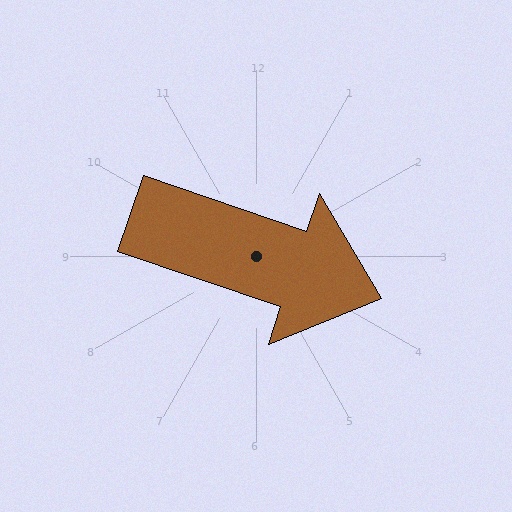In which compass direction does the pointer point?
East.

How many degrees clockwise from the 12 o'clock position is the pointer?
Approximately 109 degrees.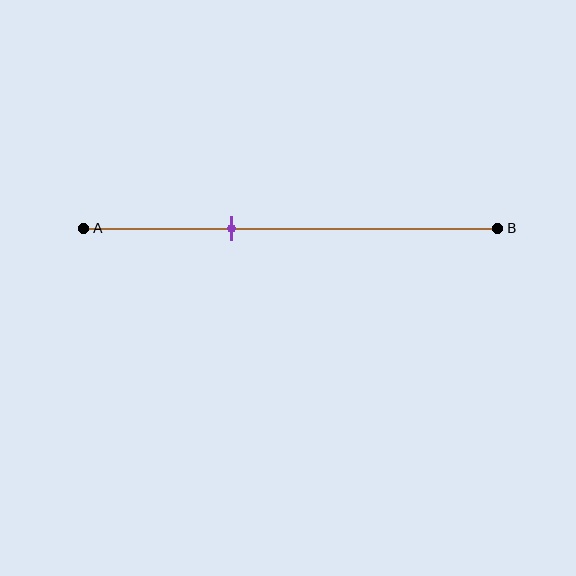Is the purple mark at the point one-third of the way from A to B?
Yes, the mark is approximately at the one-third point.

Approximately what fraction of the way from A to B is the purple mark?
The purple mark is approximately 35% of the way from A to B.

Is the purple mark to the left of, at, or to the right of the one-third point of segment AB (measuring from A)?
The purple mark is approximately at the one-third point of segment AB.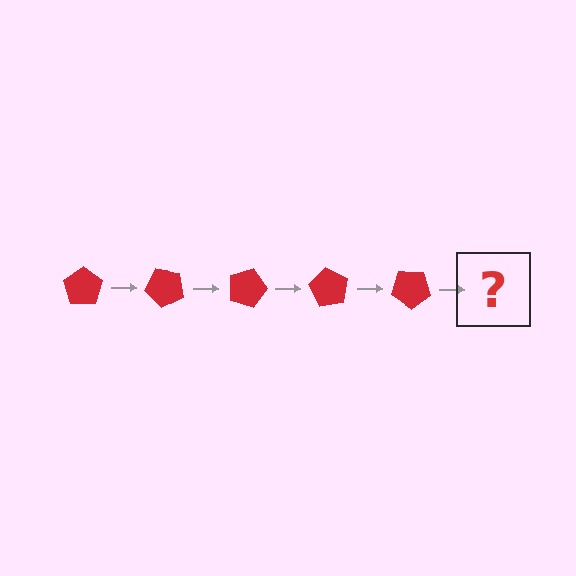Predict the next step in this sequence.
The next step is a red pentagon rotated 225 degrees.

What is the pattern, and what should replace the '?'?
The pattern is that the pentagon rotates 45 degrees each step. The '?' should be a red pentagon rotated 225 degrees.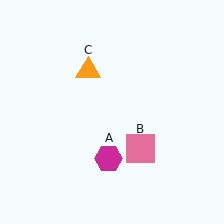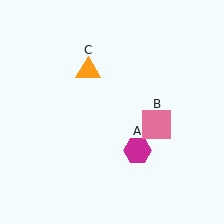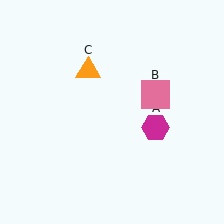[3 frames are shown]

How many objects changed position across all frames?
2 objects changed position: magenta hexagon (object A), pink square (object B).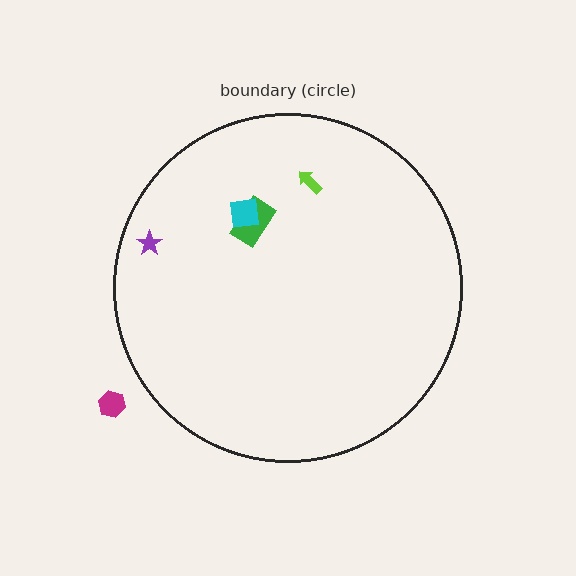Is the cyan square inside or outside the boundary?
Inside.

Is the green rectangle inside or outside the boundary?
Inside.